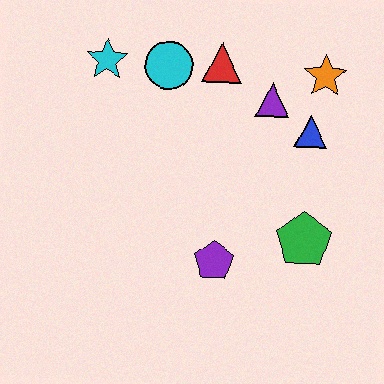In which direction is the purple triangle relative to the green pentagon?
The purple triangle is above the green pentagon.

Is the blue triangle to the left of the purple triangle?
No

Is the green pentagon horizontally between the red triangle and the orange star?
Yes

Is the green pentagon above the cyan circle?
No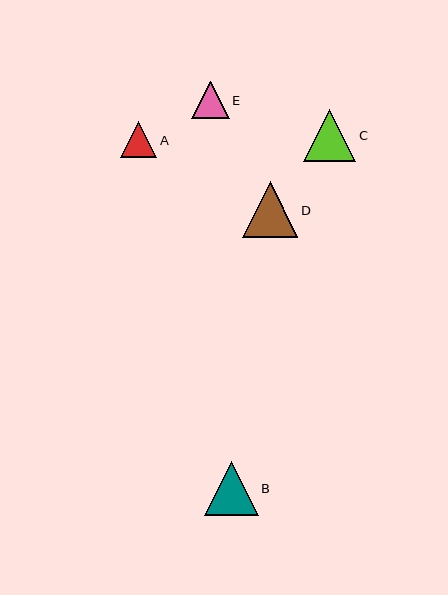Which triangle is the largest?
Triangle D is the largest with a size of approximately 56 pixels.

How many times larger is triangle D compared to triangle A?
Triangle D is approximately 1.5 times the size of triangle A.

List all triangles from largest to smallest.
From largest to smallest: D, B, C, E, A.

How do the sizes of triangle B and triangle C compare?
Triangle B and triangle C are approximately the same size.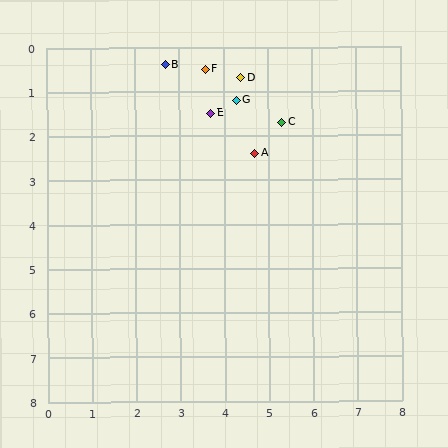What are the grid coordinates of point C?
Point C is at approximately (5.3, 1.7).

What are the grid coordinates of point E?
Point E is at approximately (3.7, 1.5).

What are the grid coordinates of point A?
Point A is at approximately (4.7, 2.4).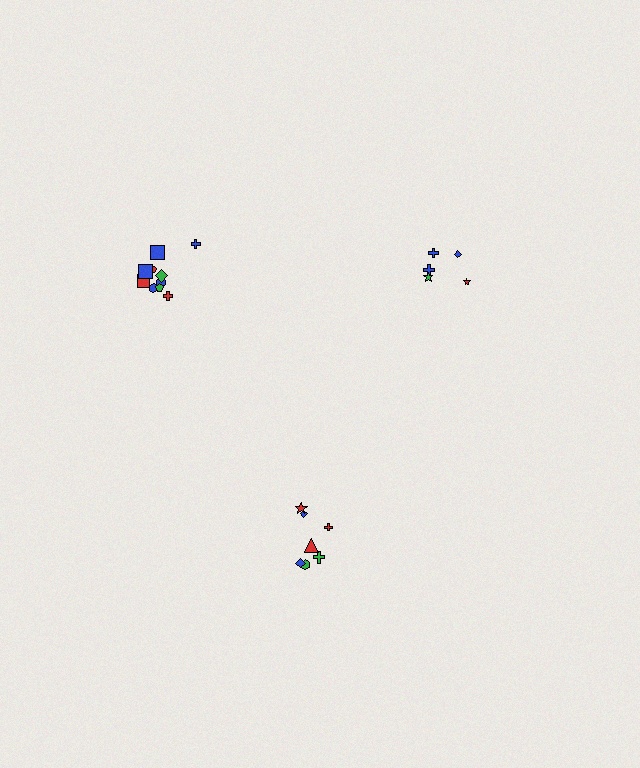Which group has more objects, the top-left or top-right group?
The top-left group.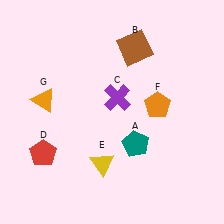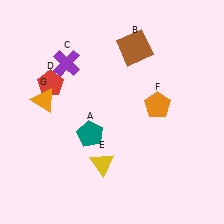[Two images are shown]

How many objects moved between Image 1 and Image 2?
3 objects moved between the two images.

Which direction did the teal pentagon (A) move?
The teal pentagon (A) moved left.